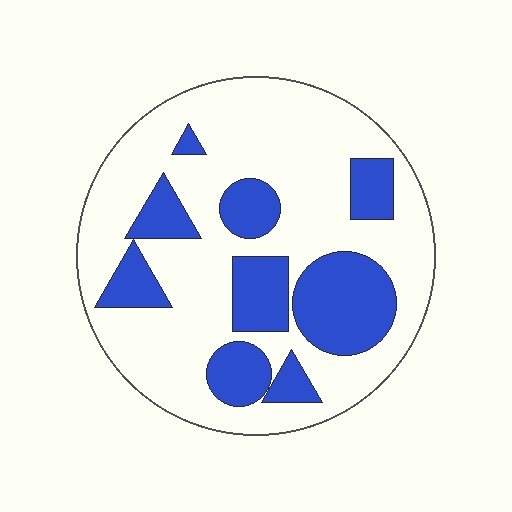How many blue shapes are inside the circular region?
9.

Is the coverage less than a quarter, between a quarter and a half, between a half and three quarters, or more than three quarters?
Between a quarter and a half.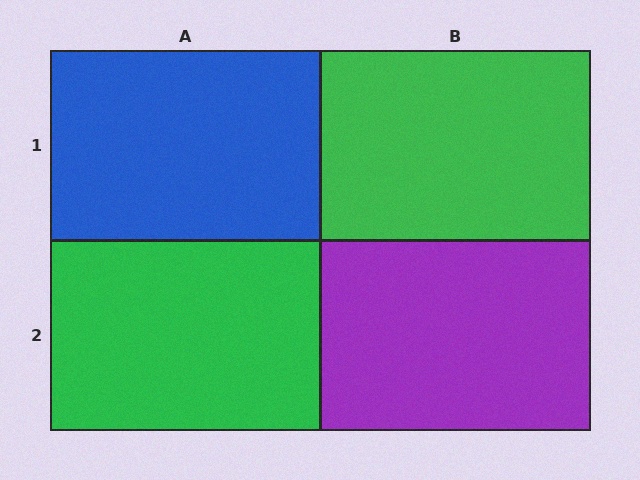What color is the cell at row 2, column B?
Purple.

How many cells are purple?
1 cell is purple.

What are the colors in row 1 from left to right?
Blue, green.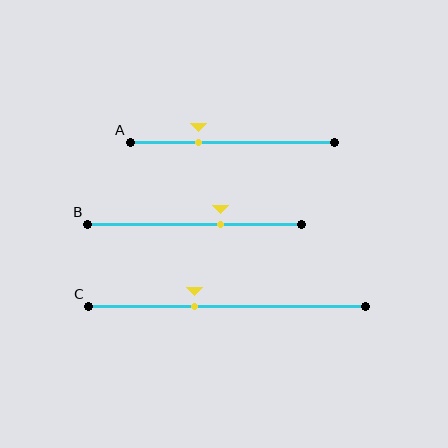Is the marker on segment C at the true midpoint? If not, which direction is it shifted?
No, the marker on segment C is shifted to the left by about 12% of the segment length.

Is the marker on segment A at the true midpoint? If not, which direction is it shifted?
No, the marker on segment A is shifted to the left by about 17% of the segment length.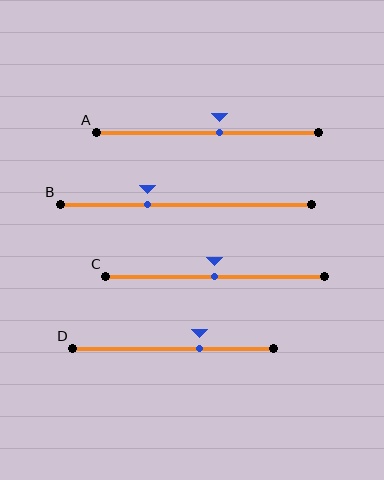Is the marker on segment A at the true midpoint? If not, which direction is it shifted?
No, the marker on segment A is shifted to the right by about 5% of the segment length.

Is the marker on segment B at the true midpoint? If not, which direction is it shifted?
No, the marker on segment B is shifted to the left by about 15% of the segment length.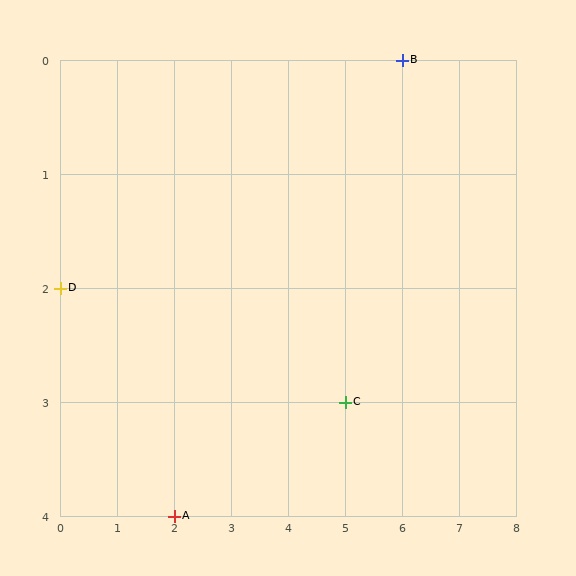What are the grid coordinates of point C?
Point C is at grid coordinates (5, 3).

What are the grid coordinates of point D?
Point D is at grid coordinates (0, 2).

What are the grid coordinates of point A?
Point A is at grid coordinates (2, 4).